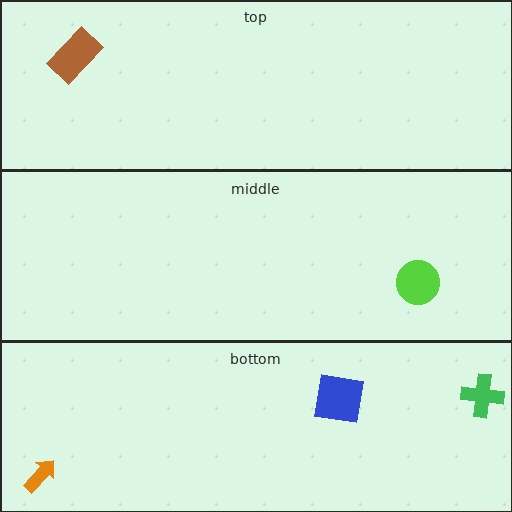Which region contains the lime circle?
The middle region.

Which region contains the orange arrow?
The bottom region.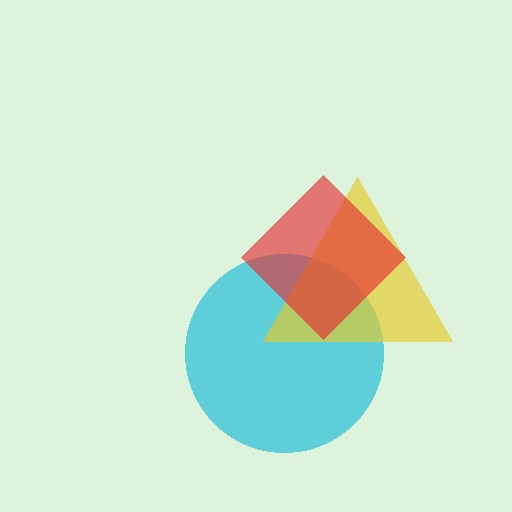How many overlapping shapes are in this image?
There are 3 overlapping shapes in the image.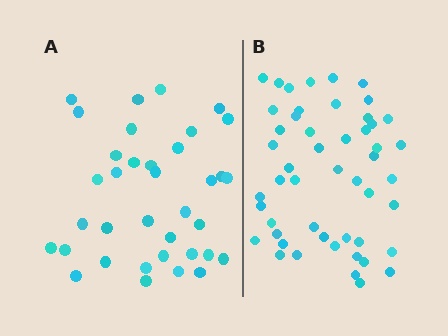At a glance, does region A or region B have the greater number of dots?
Region B (the right region) has more dots.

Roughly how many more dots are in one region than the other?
Region B has approximately 15 more dots than region A.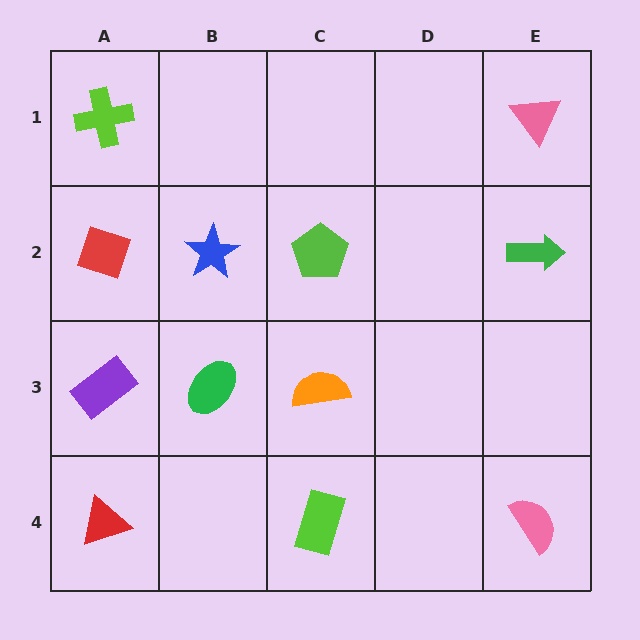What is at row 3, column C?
An orange semicircle.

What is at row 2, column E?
A green arrow.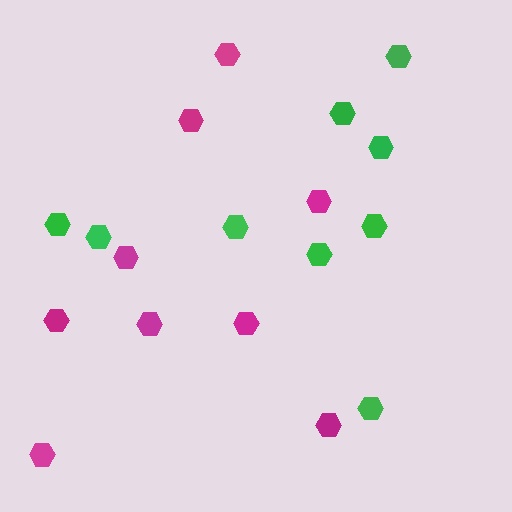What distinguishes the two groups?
There are 2 groups: one group of green hexagons (9) and one group of magenta hexagons (9).